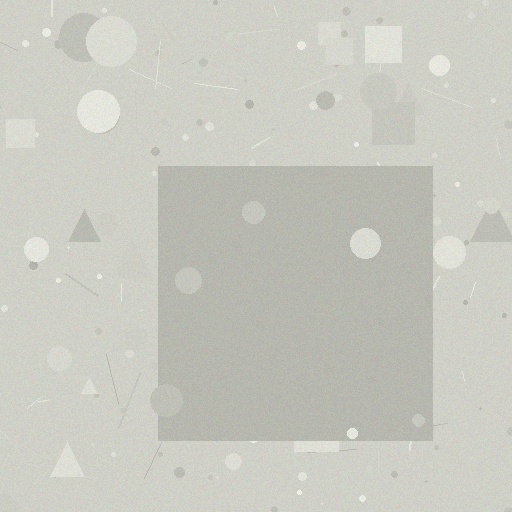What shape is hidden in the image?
A square is hidden in the image.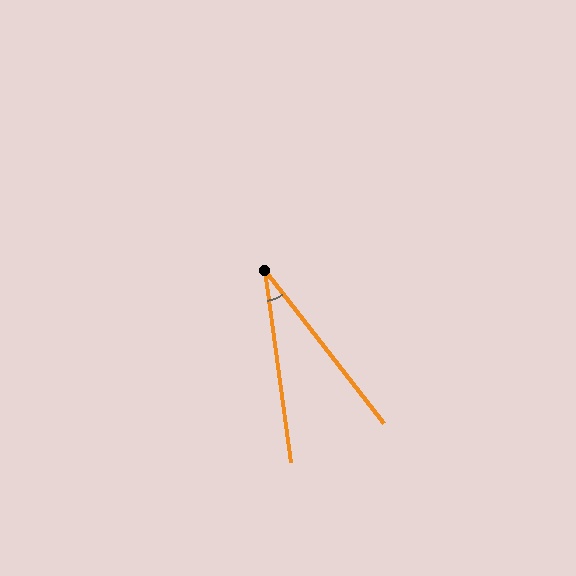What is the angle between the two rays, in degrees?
Approximately 30 degrees.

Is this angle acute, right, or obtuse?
It is acute.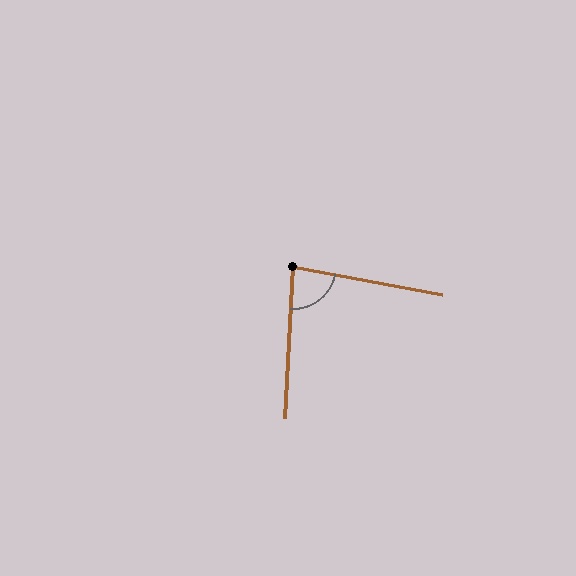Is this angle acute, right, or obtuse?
It is acute.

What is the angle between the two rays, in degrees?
Approximately 83 degrees.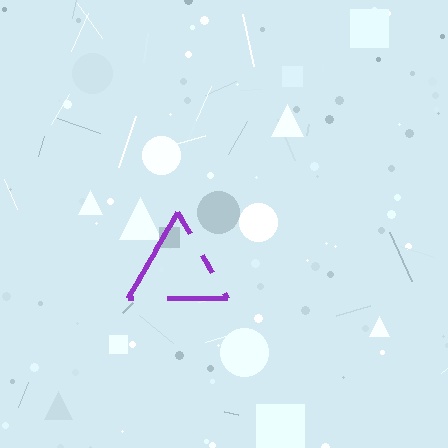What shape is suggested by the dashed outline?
The dashed outline suggests a triangle.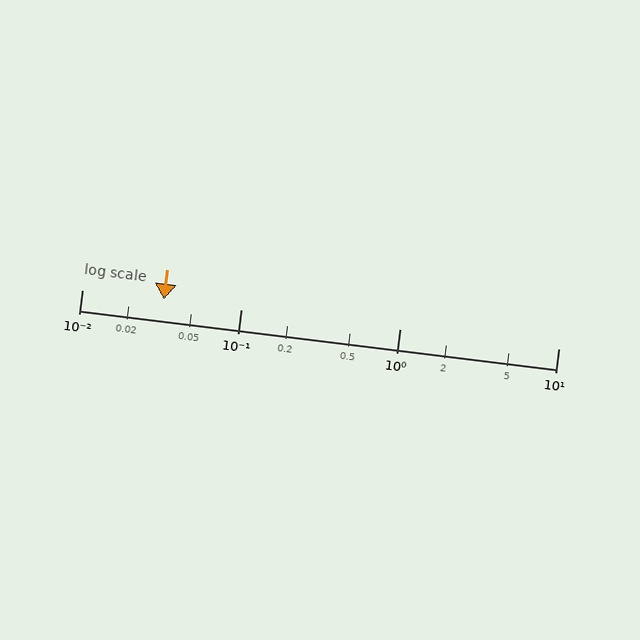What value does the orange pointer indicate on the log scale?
The pointer indicates approximately 0.033.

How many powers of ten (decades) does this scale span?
The scale spans 3 decades, from 0.01 to 10.